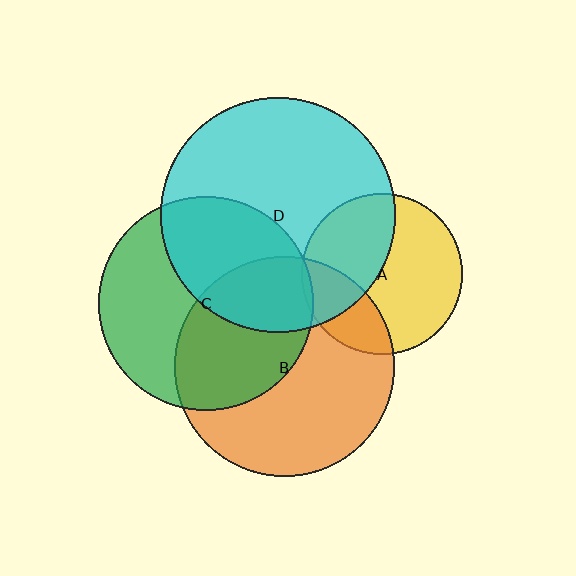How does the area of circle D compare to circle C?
Approximately 1.2 times.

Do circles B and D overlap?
Yes.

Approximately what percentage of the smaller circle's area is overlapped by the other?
Approximately 25%.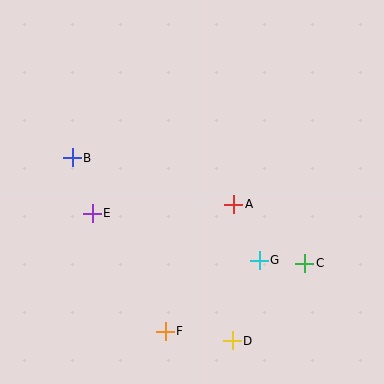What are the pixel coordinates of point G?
Point G is at (259, 260).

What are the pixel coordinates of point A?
Point A is at (234, 204).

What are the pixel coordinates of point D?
Point D is at (232, 341).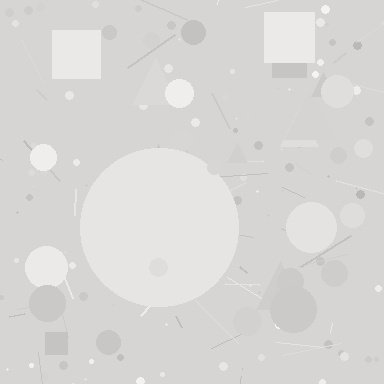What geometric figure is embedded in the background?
A circle is embedded in the background.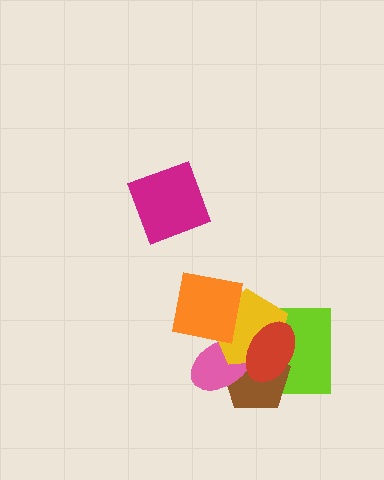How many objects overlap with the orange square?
2 objects overlap with the orange square.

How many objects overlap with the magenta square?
0 objects overlap with the magenta square.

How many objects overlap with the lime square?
4 objects overlap with the lime square.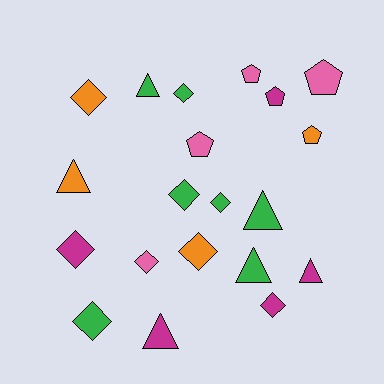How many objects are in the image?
There are 20 objects.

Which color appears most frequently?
Green, with 7 objects.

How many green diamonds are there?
There are 4 green diamonds.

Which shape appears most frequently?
Diamond, with 9 objects.